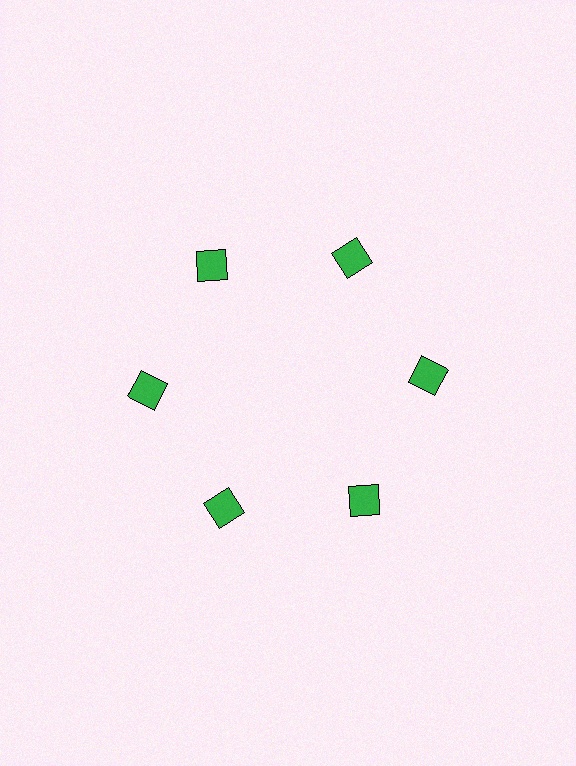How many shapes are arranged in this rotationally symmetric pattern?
There are 6 shapes, arranged in 6 groups of 1.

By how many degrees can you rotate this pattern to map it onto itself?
The pattern maps onto itself every 60 degrees of rotation.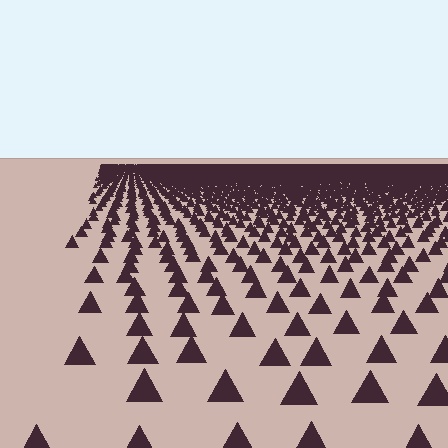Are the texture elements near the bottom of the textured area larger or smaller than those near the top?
Larger. Near the bottom, elements are closer to the viewer and appear at a bigger on-screen size.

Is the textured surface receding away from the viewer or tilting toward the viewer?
The surface is receding away from the viewer. Texture elements get smaller and denser toward the top.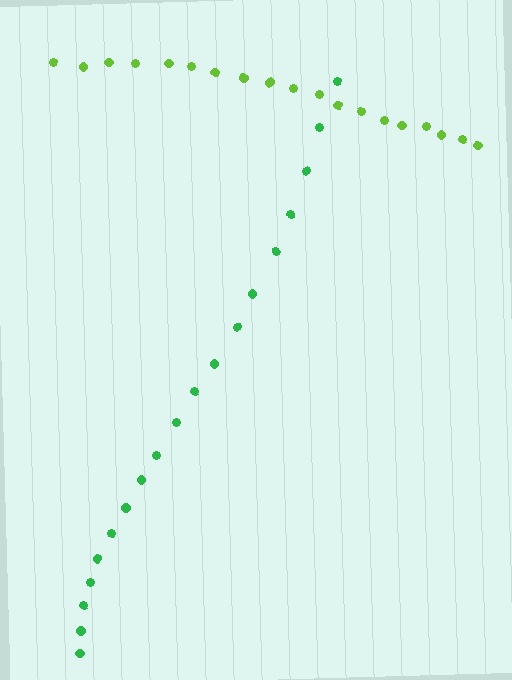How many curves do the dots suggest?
There are 2 distinct paths.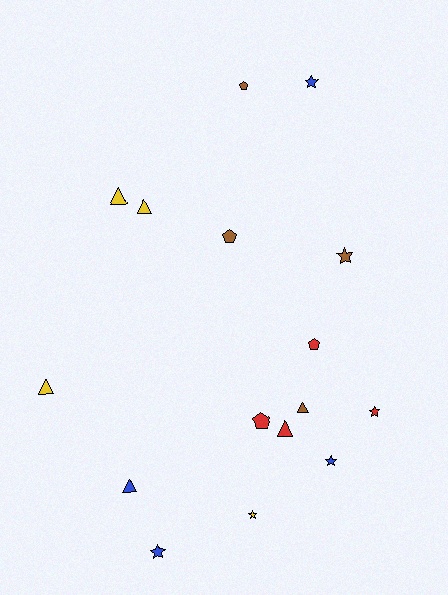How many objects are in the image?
There are 16 objects.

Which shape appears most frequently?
Star, with 6 objects.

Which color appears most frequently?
Yellow, with 4 objects.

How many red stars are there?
There is 1 red star.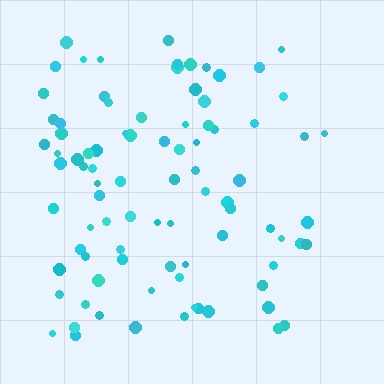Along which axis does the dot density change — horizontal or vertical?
Horizontal.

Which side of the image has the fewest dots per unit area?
The right.